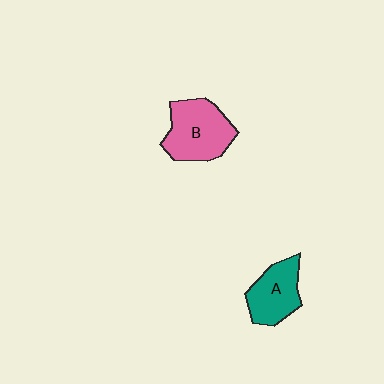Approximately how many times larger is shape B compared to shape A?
Approximately 1.3 times.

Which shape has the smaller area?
Shape A (teal).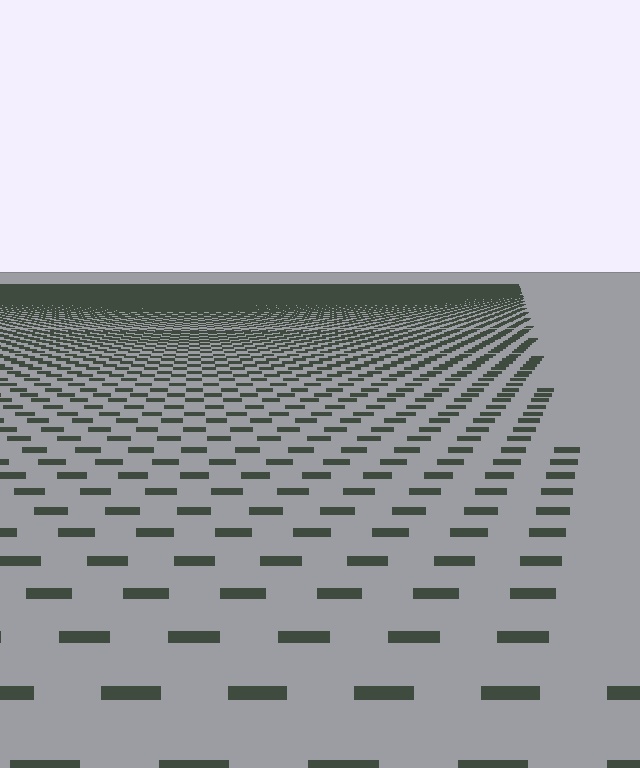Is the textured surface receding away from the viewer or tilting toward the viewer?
The surface is receding away from the viewer. Texture elements get smaller and denser toward the top.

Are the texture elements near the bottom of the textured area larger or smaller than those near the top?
Larger. Near the bottom, elements are closer to the viewer and appear at a bigger on-screen size.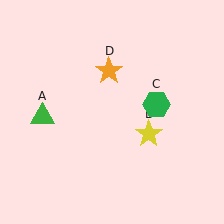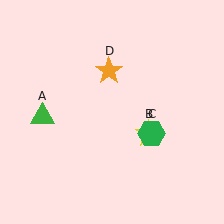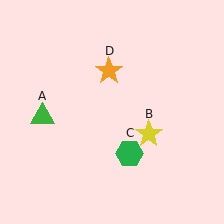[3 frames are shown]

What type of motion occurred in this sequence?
The green hexagon (object C) rotated clockwise around the center of the scene.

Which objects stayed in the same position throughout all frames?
Green triangle (object A) and yellow star (object B) and orange star (object D) remained stationary.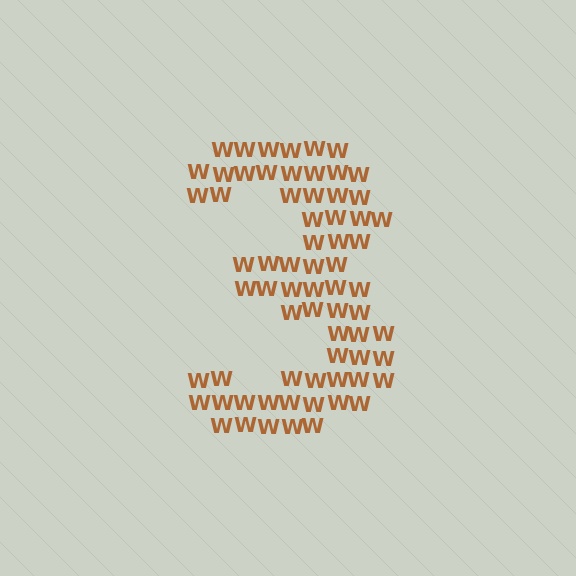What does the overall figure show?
The overall figure shows the digit 3.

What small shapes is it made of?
It is made of small letter W's.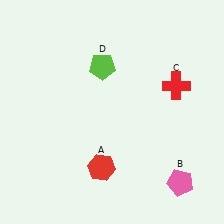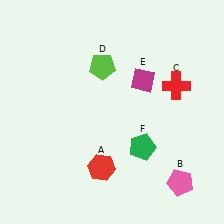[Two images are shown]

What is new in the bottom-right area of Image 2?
A green pentagon (F) was added in the bottom-right area of Image 2.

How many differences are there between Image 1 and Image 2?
There are 2 differences between the two images.